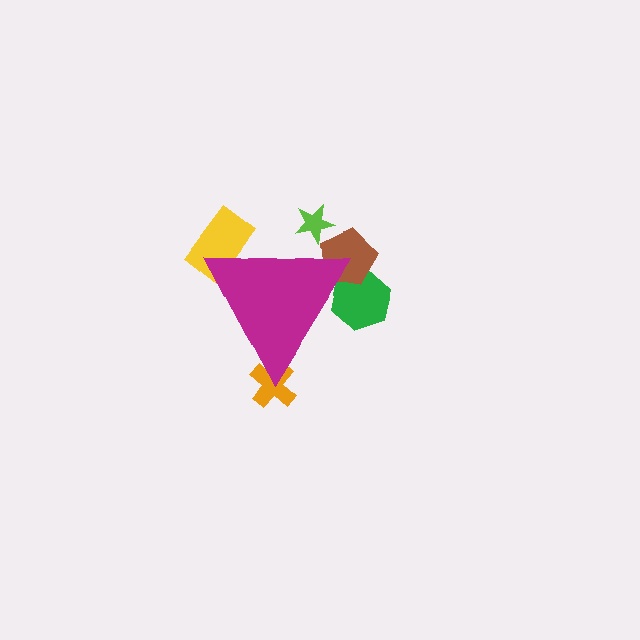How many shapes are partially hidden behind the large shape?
5 shapes are partially hidden.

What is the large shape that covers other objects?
A magenta triangle.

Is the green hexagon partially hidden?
Yes, the green hexagon is partially hidden behind the magenta triangle.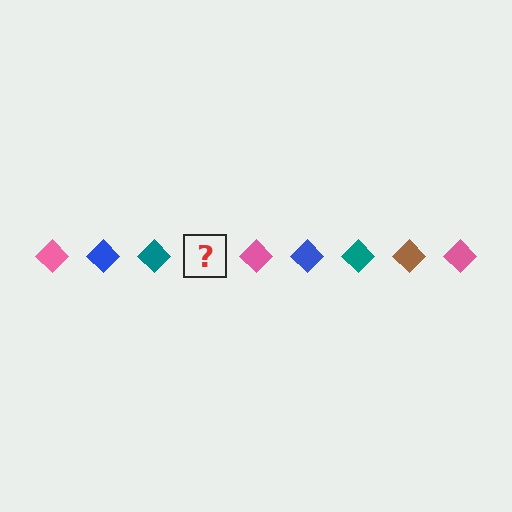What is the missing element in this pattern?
The missing element is a brown diamond.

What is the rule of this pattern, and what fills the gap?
The rule is that the pattern cycles through pink, blue, teal, brown diamonds. The gap should be filled with a brown diamond.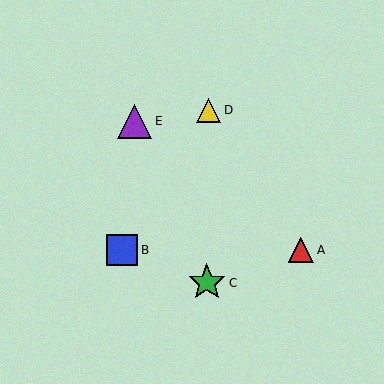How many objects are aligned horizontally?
2 objects (A, B) are aligned horizontally.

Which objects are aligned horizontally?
Objects A, B are aligned horizontally.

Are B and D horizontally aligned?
No, B is at y≈250 and D is at y≈110.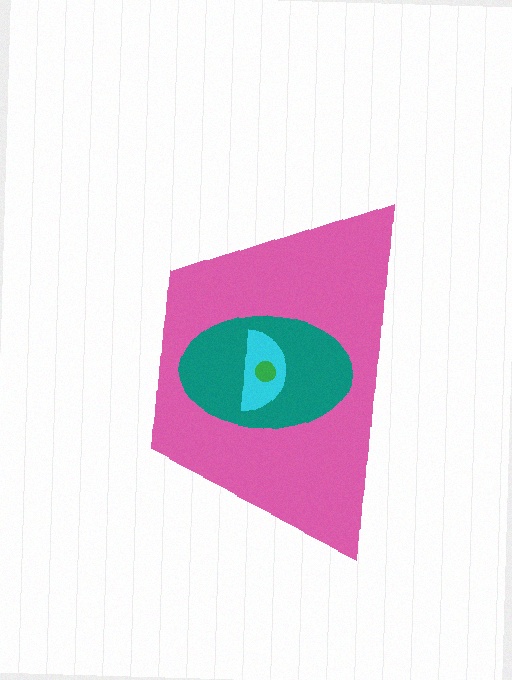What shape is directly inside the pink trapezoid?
The teal ellipse.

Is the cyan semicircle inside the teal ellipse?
Yes.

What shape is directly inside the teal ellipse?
The cyan semicircle.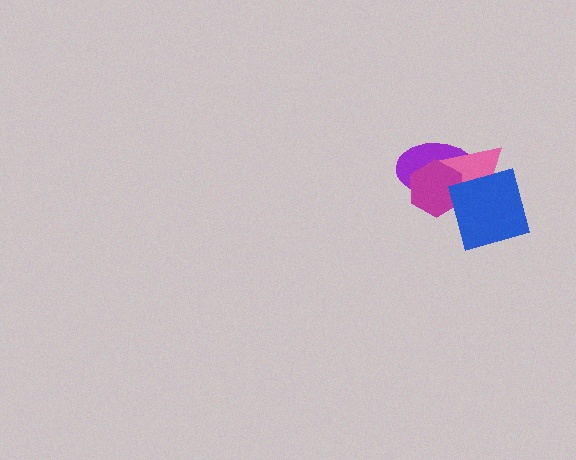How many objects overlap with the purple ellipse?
3 objects overlap with the purple ellipse.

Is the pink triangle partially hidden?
Yes, it is partially covered by another shape.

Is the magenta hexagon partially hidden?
Yes, it is partially covered by another shape.